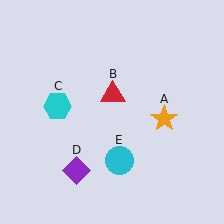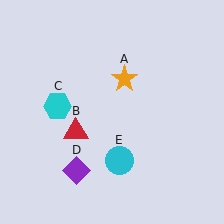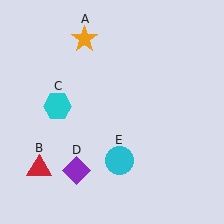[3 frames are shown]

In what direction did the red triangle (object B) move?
The red triangle (object B) moved down and to the left.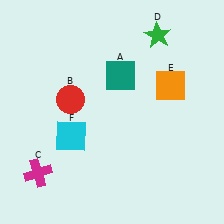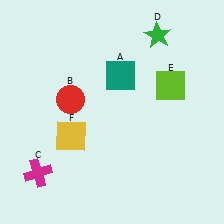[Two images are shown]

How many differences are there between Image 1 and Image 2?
There are 2 differences between the two images.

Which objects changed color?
E changed from orange to lime. F changed from cyan to yellow.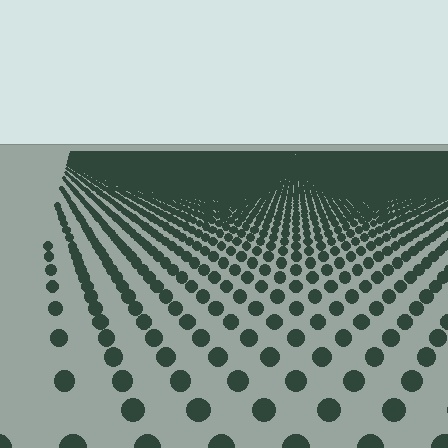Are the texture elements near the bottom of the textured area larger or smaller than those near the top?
Larger. Near the bottom, elements are closer to the viewer and appear at a bigger on-screen size.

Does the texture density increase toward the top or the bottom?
Density increases toward the top.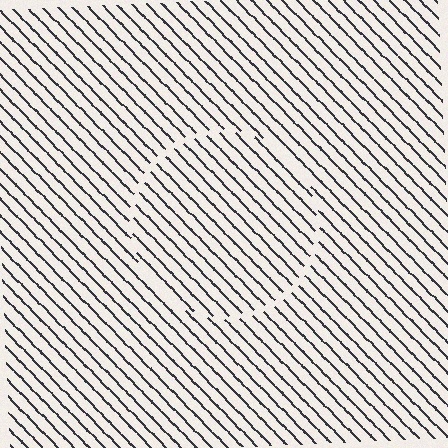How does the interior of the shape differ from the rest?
The interior of the shape contains the same grating, shifted by half a period — the contour is defined by the phase discontinuity where line-ends from the inner and outer gratings abut.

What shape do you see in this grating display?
An illusory circle. The interior of the shape contains the same grating, shifted by half a period — the contour is defined by the phase discontinuity where line-ends from the inner and outer gratings abut.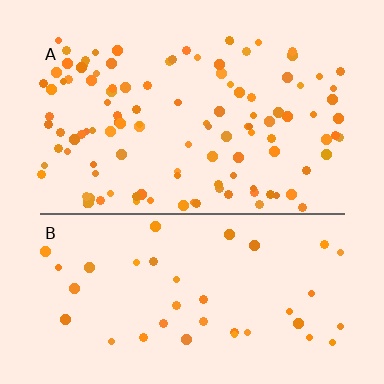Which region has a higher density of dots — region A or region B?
A (the top).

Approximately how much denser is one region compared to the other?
Approximately 2.9× — region A over region B.